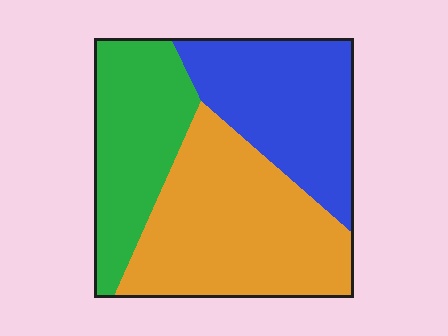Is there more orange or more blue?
Orange.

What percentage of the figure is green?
Green covers 27% of the figure.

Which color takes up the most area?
Orange, at roughly 40%.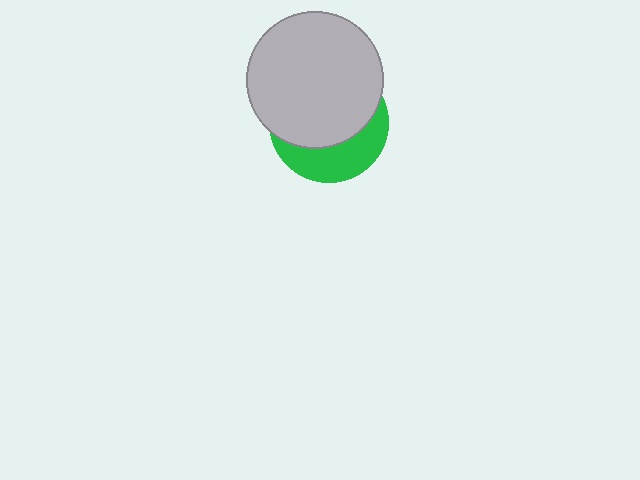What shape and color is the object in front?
The object in front is a light gray circle.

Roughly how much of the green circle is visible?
A small part of it is visible (roughly 36%).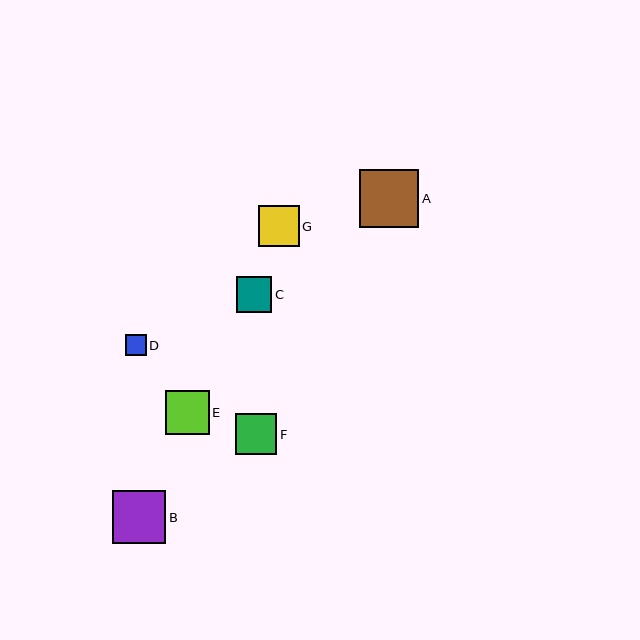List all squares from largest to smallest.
From largest to smallest: A, B, E, F, G, C, D.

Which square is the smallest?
Square D is the smallest with a size of approximately 21 pixels.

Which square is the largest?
Square A is the largest with a size of approximately 59 pixels.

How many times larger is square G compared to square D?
Square G is approximately 2.0 times the size of square D.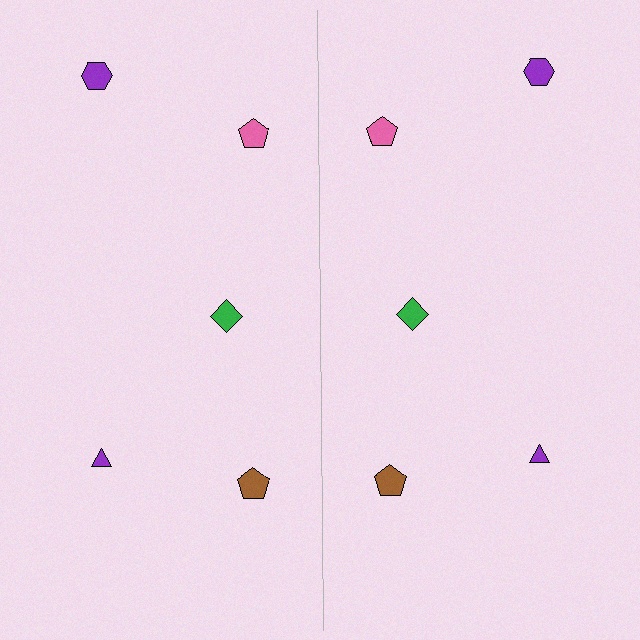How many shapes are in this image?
There are 10 shapes in this image.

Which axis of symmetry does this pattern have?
The pattern has a vertical axis of symmetry running through the center of the image.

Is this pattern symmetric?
Yes, this pattern has bilateral (reflection) symmetry.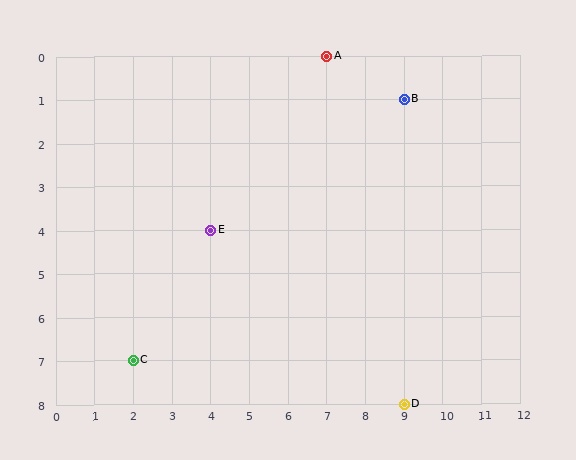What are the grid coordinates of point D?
Point D is at grid coordinates (9, 8).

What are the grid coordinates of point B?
Point B is at grid coordinates (9, 1).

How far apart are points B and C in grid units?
Points B and C are 7 columns and 6 rows apart (about 9.2 grid units diagonally).